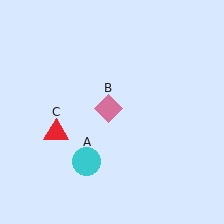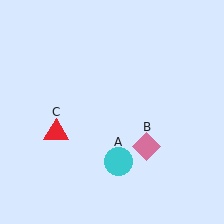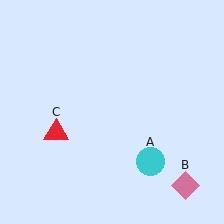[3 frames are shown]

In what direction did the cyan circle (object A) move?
The cyan circle (object A) moved right.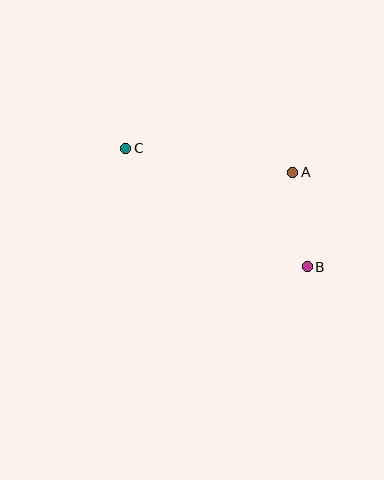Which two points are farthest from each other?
Points B and C are farthest from each other.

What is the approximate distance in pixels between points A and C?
The distance between A and C is approximately 169 pixels.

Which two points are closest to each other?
Points A and B are closest to each other.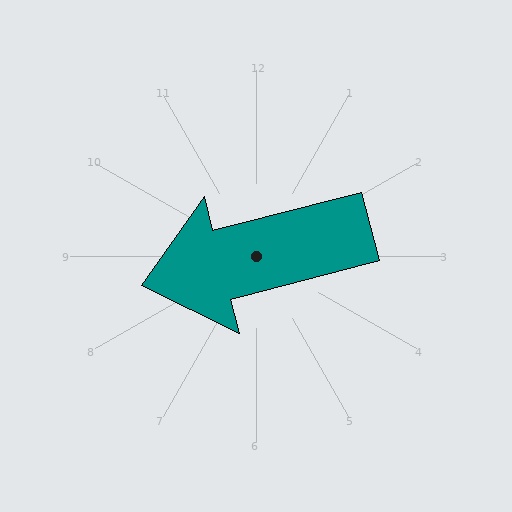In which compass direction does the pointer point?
West.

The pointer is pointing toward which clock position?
Roughly 9 o'clock.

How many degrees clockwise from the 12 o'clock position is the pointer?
Approximately 256 degrees.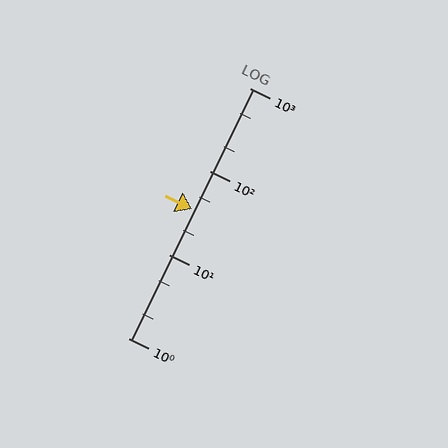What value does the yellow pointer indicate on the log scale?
The pointer indicates approximately 35.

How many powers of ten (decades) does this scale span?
The scale spans 3 decades, from 1 to 1000.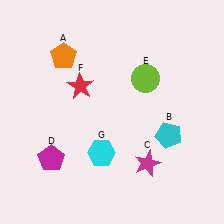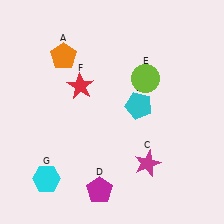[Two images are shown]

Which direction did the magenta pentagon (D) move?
The magenta pentagon (D) moved right.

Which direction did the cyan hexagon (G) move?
The cyan hexagon (G) moved left.